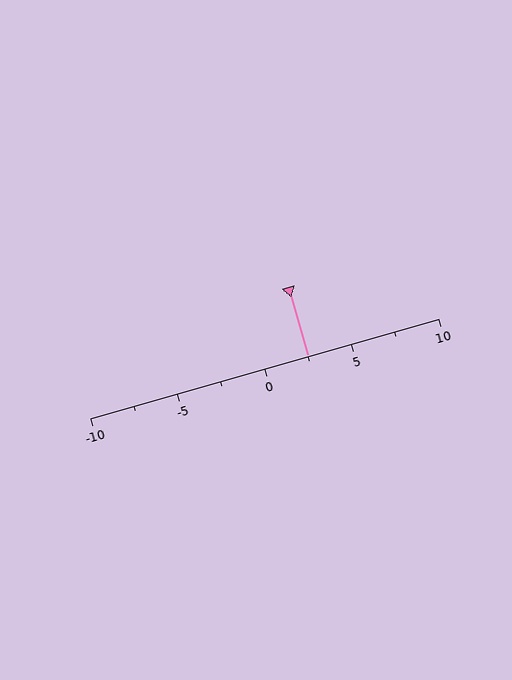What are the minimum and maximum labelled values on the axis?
The axis runs from -10 to 10.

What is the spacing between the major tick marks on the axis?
The major ticks are spaced 5 apart.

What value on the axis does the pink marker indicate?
The marker indicates approximately 2.5.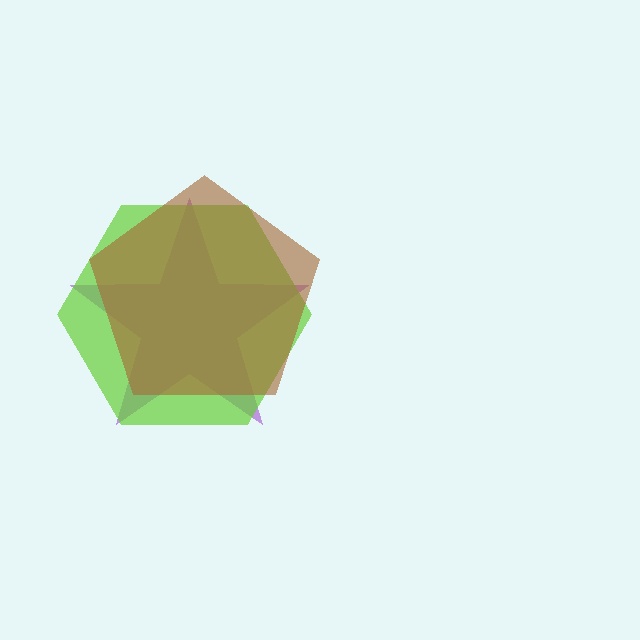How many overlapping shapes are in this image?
There are 3 overlapping shapes in the image.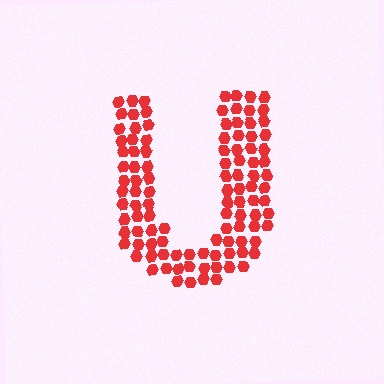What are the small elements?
The small elements are hexagons.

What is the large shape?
The large shape is the letter U.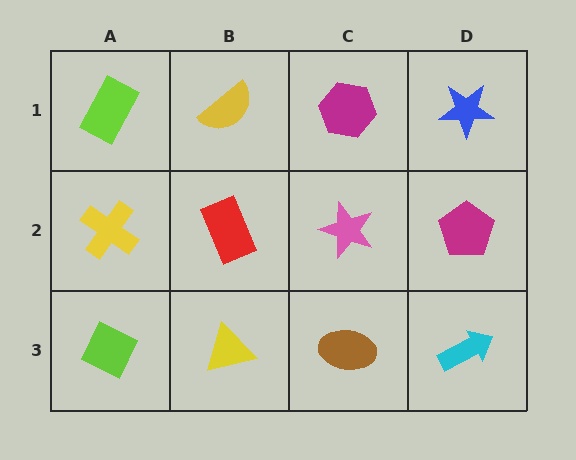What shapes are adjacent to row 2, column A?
A lime rectangle (row 1, column A), a lime diamond (row 3, column A), a red rectangle (row 2, column B).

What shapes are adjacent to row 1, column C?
A pink star (row 2, column C), a yellow semicircle (row 1, column B), a blue star (row 1, column D).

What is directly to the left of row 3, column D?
A brown ellipse.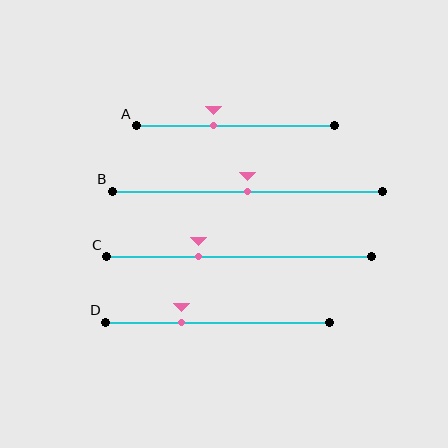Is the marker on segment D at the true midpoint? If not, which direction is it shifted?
No, the marker on segment D is shifted to the left by about 16% of the segment length.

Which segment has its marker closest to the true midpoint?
Segment B has its marker closest to the true midpoint.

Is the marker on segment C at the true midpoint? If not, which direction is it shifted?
No, the marker on segment C is shifted to the left by about 16% of the segment length.